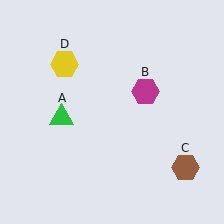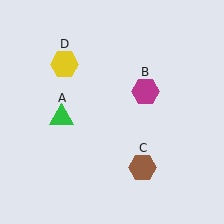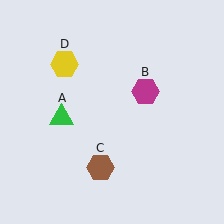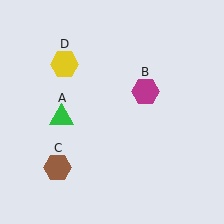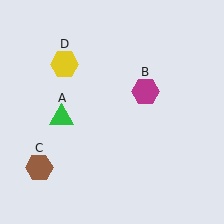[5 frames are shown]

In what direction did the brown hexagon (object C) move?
The brown hexagon (object C) moved left.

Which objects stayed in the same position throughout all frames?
Green triangle (object A) and magenta hexagon (object B) and yellow hexagon (object D) remained stationary.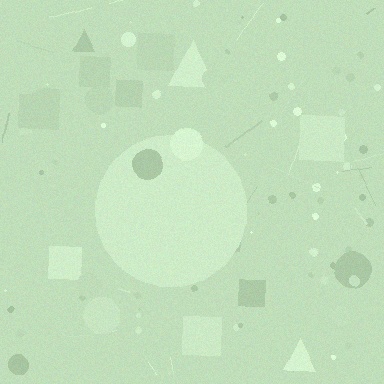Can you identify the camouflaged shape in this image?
The camouflaged shape is a circle.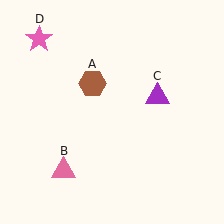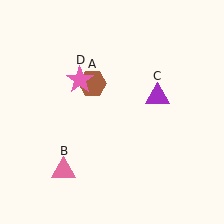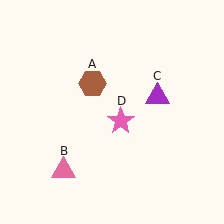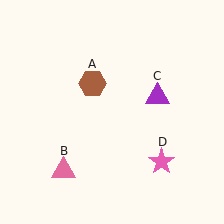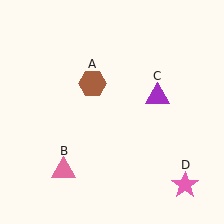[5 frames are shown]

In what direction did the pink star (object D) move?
The pink star (object D) moved down and to the right.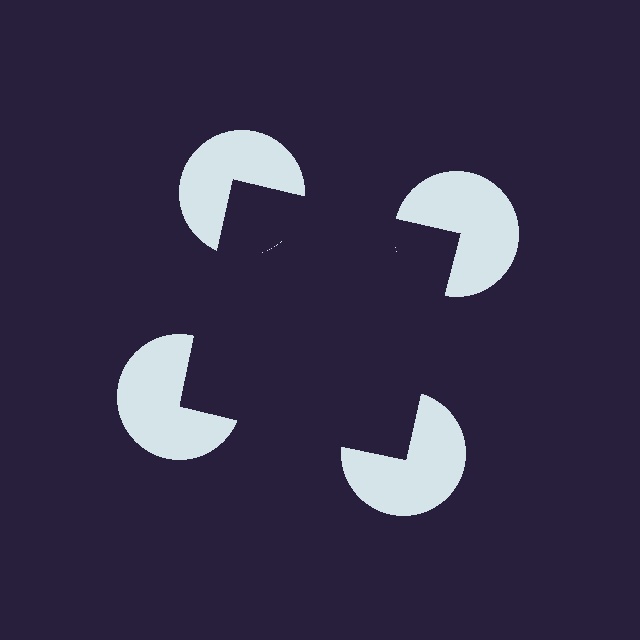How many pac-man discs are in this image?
There are 4 — one at each vertex of the illusory square.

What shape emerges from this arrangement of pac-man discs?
An illusory square — its edges are inferred from the aligned wedge cuts in the pac-man discs, not physically drawn.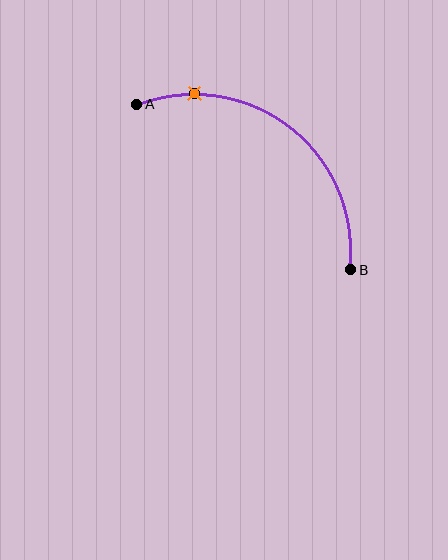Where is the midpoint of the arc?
The arc midpoint is the point on the curve farthest from the straight line joining A and B. It sits above and to the right of that line.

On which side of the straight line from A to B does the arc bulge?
The arc bulges above and to the right of the straight line connecting A and B.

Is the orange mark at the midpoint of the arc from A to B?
No. The orange mark lies on the arc but is closer to endpoint A. The arc midpoint would be at the point on the curve equidistant along the arc from both A and B.